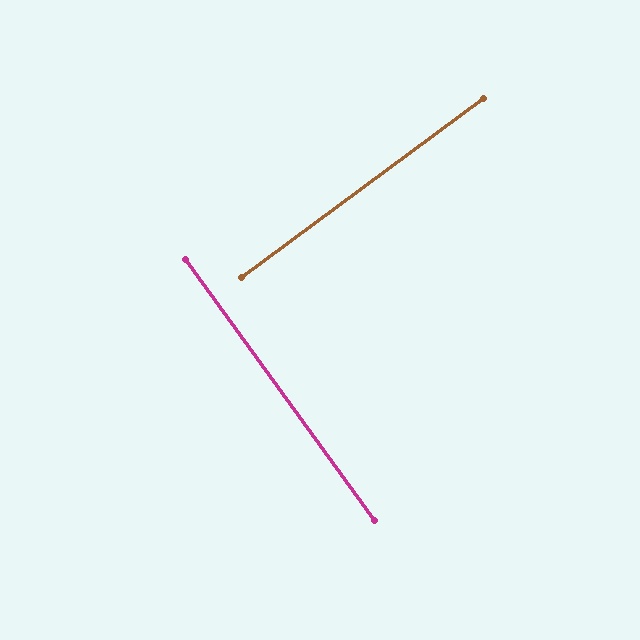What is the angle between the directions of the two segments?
Approximately 90 degrees.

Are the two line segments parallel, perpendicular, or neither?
Perpendicular — they meet at approximately 90°.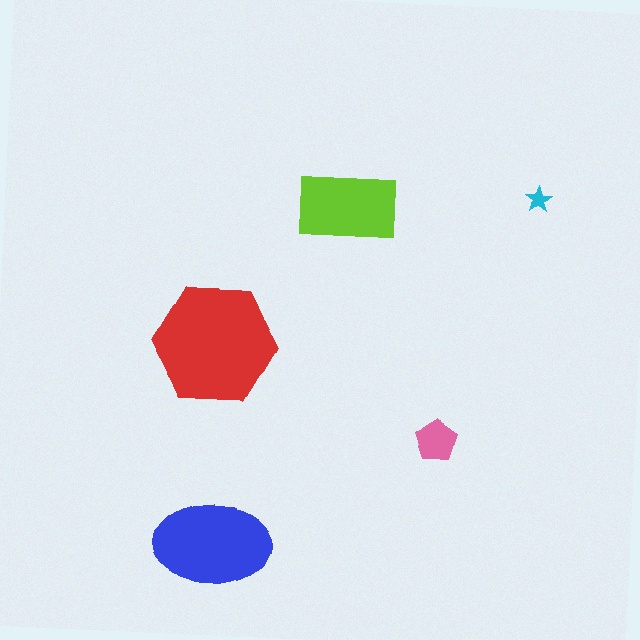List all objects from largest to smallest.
The red hexagon, the blue ellipse, the lime rectangle, the pink pentagon, the cyan star.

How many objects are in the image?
There are 5 objects in the image.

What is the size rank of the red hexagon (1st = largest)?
1st.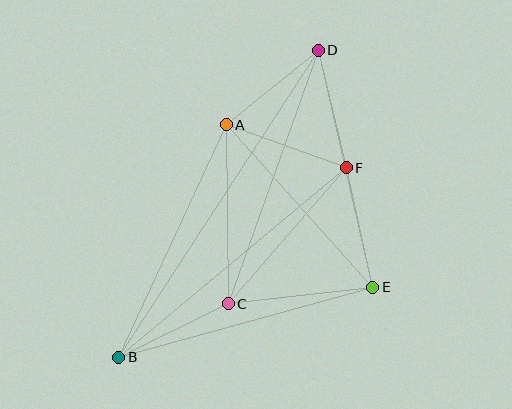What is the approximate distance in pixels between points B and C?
The distance between B and C is approximately 122 pixels.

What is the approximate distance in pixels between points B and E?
The distance between B and E is approximately 263 pixels.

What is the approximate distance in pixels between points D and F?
The distance between D and F is approximately 121 pixels.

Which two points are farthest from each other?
Points B and D are farthest from each other.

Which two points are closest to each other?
Points A and D are closest to each other.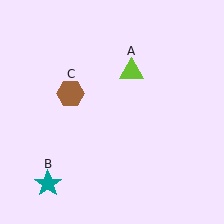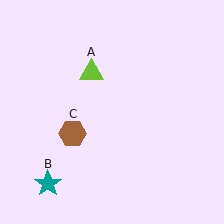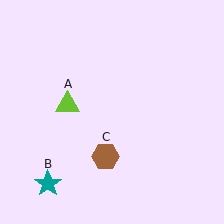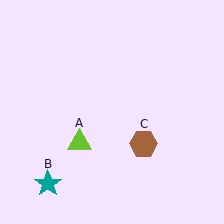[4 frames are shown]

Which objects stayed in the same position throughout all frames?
Teal star (object B) remained stationary.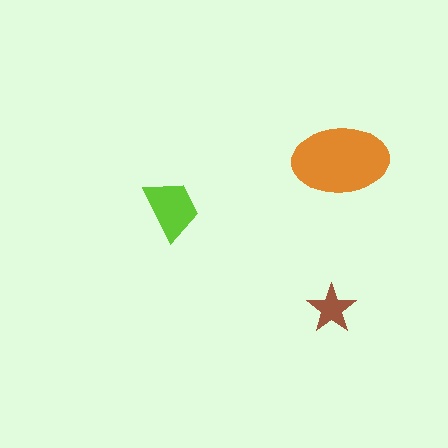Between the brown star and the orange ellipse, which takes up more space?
The orange ellipse.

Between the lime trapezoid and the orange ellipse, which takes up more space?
The orange ellipse.